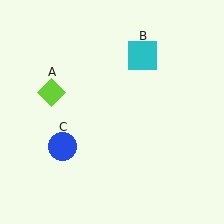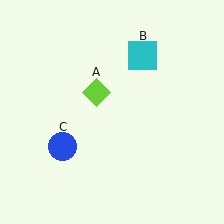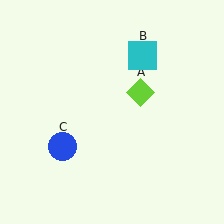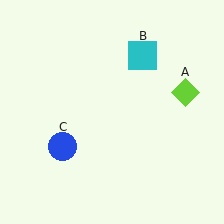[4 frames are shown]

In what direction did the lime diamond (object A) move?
The lime diamond (object A) moved right.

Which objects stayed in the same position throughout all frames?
Cyan square (object B) and blue circle (object C) remained stationary.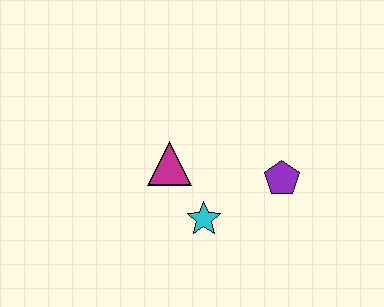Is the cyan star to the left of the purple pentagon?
Yes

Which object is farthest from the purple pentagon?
The magenta triangle is farthest from the purple pentagon.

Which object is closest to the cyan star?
The magenta triangle is closest to the cyan star.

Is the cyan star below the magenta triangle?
Yes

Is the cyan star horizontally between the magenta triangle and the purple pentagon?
Yes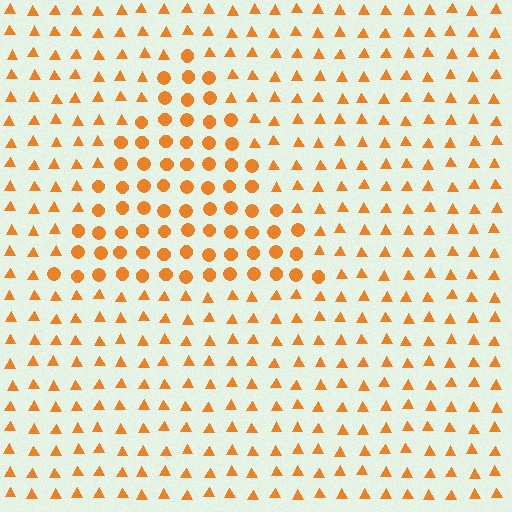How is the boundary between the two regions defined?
The boundary is defined by a change in element shape: circles inside vs. triangles outside. All elements share the same color and spacing.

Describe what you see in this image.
The image is filled with small orange elements arranged in a uniform grid. A triangle-shaped region contains circles, while the surrounding area contains triangles. The boundary is defined purely by the change in element shape.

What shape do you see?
I see a triangle.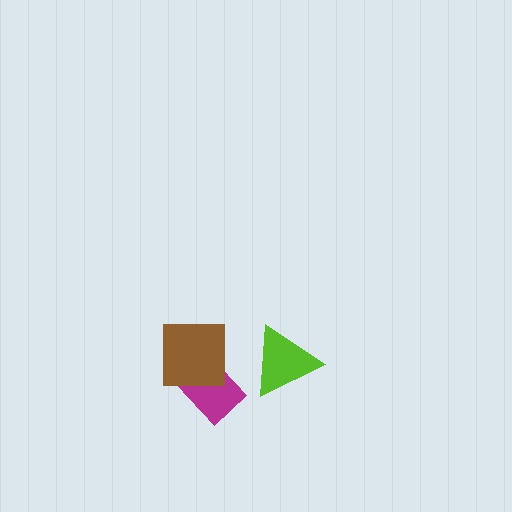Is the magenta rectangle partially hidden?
Yes, it is partially covered by another shape.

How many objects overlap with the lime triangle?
0 objects overlap with the lime triangle.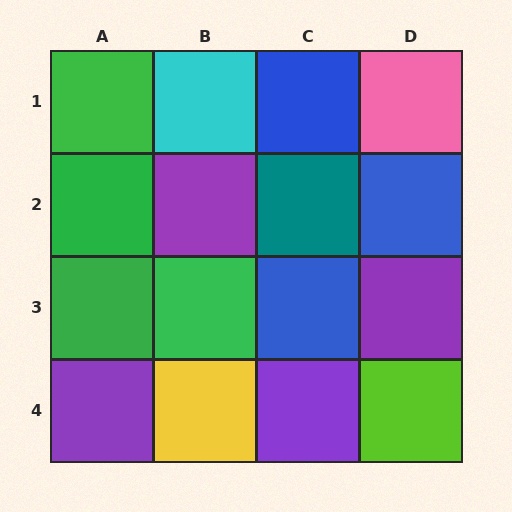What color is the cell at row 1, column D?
Pink.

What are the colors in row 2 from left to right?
Green, purple, teal, blue.